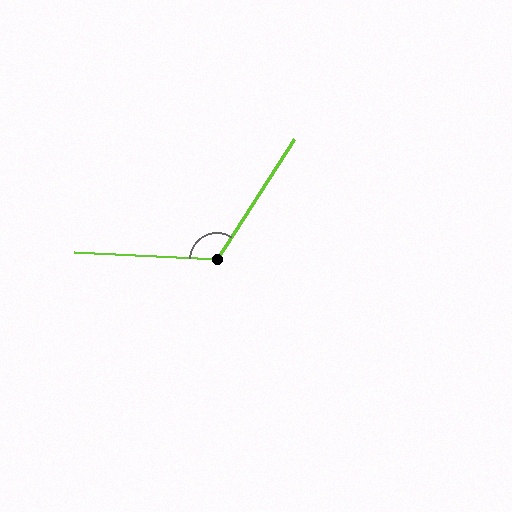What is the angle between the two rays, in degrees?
Approximately 120 degrees.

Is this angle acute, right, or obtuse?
It is obtuse.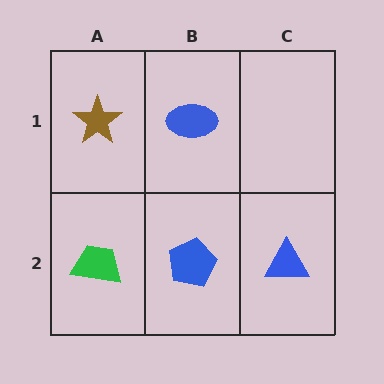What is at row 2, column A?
A green trapezoid.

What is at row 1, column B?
A blue ellipse.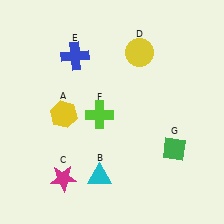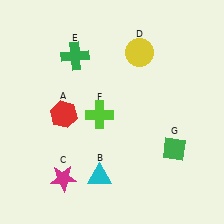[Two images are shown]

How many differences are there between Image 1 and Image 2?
There are 2 differences between the two images.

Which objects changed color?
A changed from yellow to red. E changed from blue to green.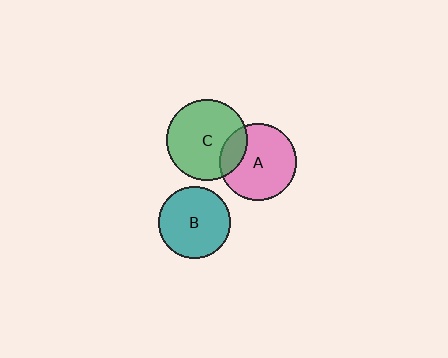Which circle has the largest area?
Circle C (green).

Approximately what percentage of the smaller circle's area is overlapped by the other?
Approximately 20%.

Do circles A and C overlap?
Yes.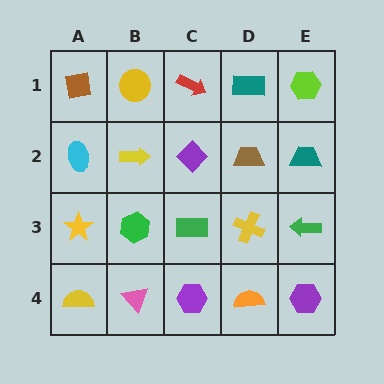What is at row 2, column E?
A teal trapezoid.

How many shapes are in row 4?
5 shapes.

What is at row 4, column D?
An orange semicircle.